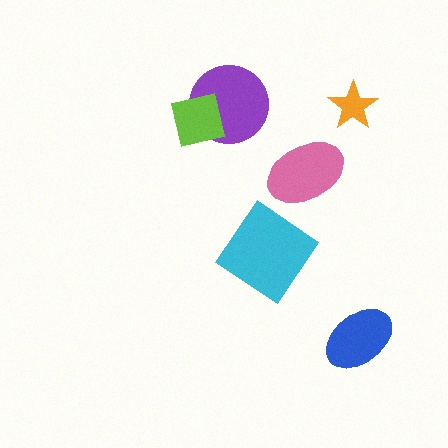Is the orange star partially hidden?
No, no other shape covers it.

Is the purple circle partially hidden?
Yes, it is partially covered by another shape.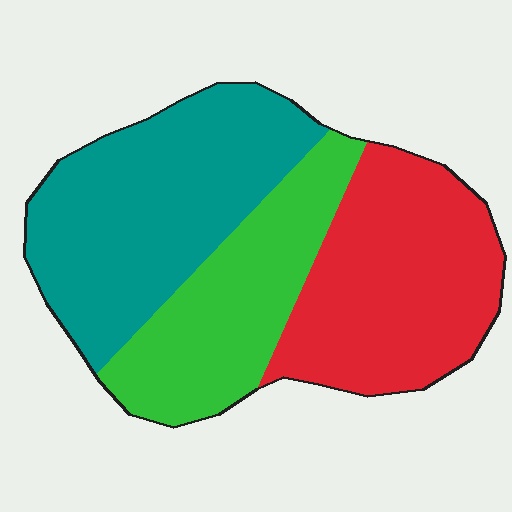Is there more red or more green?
Red.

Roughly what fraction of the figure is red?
Red takes up about one third (1/3) of the figure.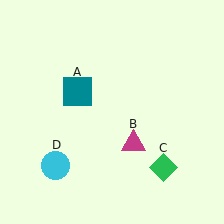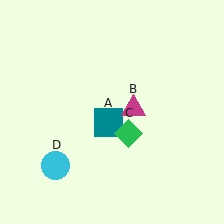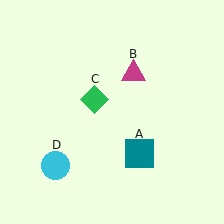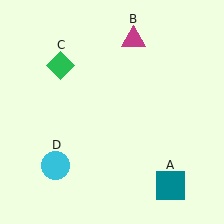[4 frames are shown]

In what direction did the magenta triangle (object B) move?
The magenta triangle (object B) moved up.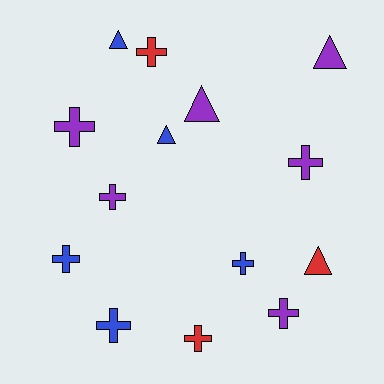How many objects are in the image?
There are 14 objects.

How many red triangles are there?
There is 1 red triangle.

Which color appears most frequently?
Purple, with 6 objects.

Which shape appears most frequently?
Cross, with 9 objects.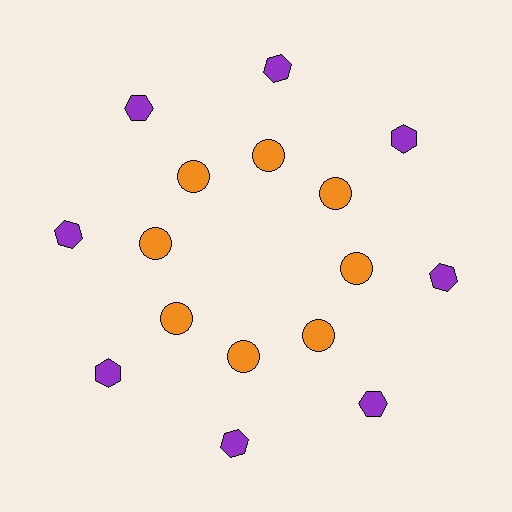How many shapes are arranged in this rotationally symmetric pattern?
There are 16 shapes, arranged in 8 groups of 2.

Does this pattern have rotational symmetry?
Yes, this pattern has 8-fold rotational symmetry. It looks the same after rotating 45 degrees around the center.